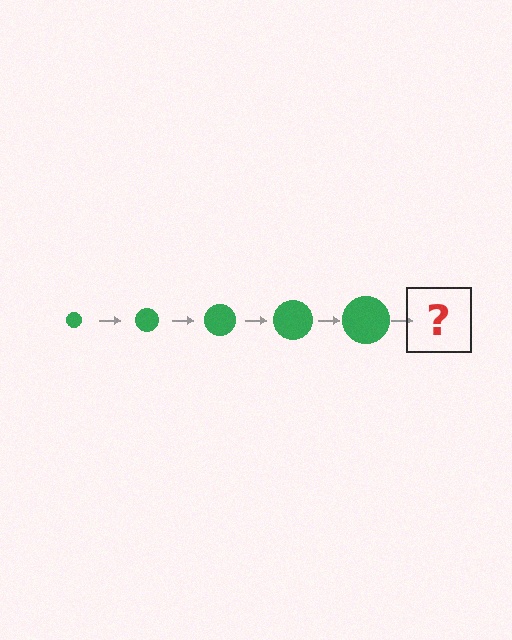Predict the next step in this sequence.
The next step is a green circle, larger than the previous one.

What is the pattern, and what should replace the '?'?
The pattern is that the circle gets progressively larger each step. The '?' should be a green circle, larger than the previous one.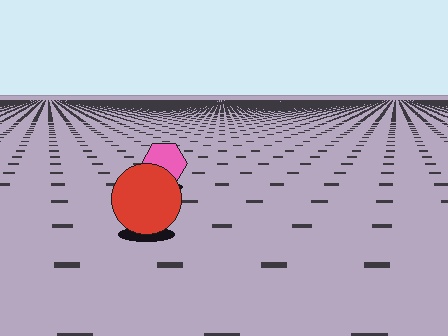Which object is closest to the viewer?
The red circle is closest. The texture marks near it are larger and more spread out.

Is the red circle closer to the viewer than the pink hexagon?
Yes. The red circle is closer — you can tell from the texture gradient: the ground texture is coarser near it.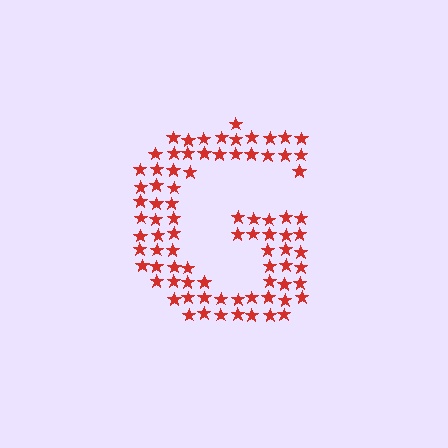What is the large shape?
The large shape is the letter G.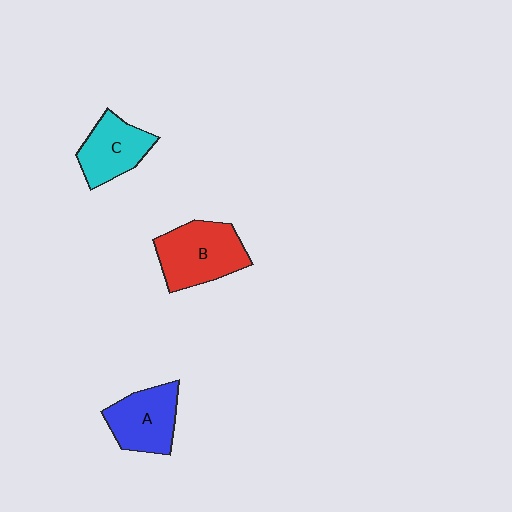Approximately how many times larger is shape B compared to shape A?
Approximately 1.2 times.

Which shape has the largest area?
Shape B (red).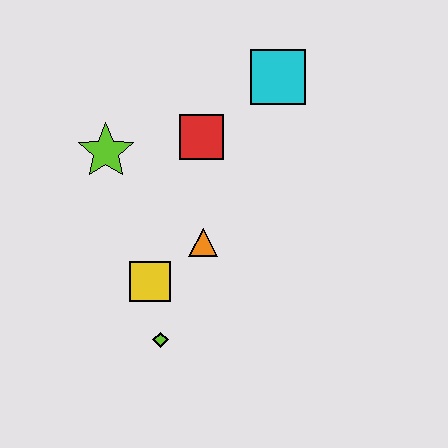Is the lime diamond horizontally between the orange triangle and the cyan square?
No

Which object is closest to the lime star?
The red square is closest to the lime star.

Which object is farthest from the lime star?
The lime diamond is farthest from the lime star.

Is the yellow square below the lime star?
Yes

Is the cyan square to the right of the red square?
Yes